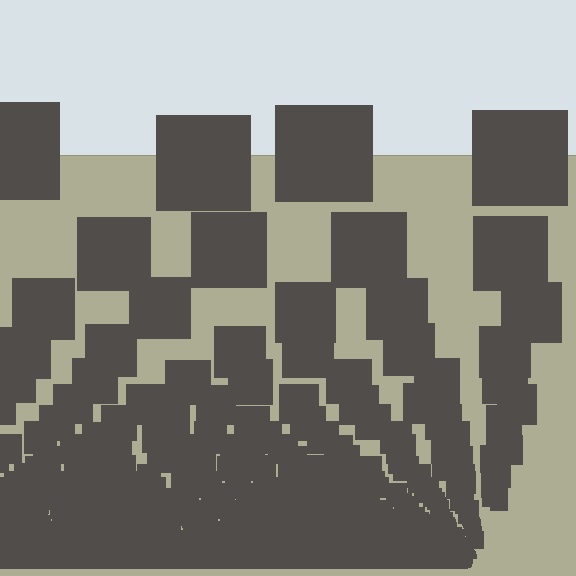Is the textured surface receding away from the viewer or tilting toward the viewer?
The surface appears to tilt toward the viewer. Texture elements get larger and sparser toward the top.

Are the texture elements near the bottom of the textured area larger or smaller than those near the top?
Smaller. The gradient is inverted — elements near the bottom are smaller and denser.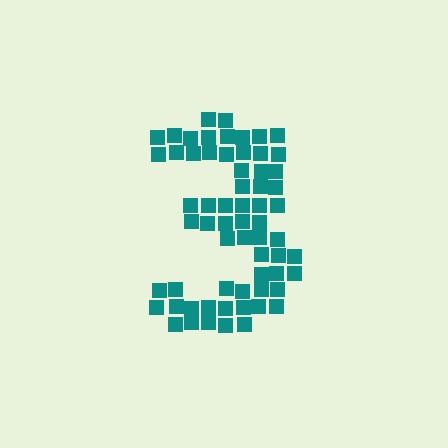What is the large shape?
The large shape is the digit 3.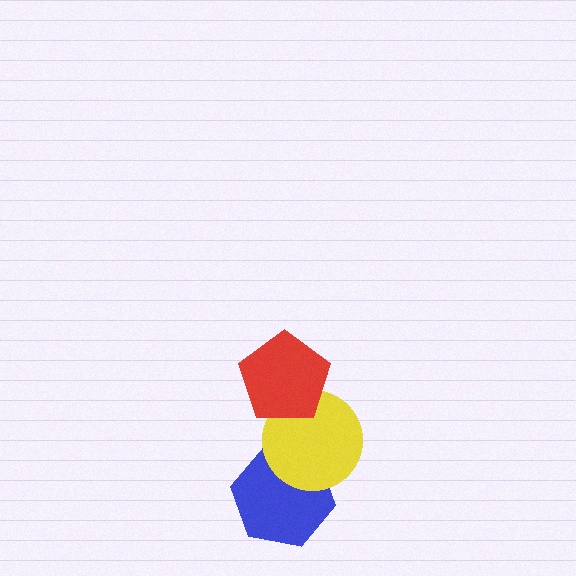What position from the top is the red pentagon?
The red pentagon is 1st from the top.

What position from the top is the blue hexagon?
The blue hexagon is 3rd from the top.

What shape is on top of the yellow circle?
The red pentagon is on top of the yellow circle.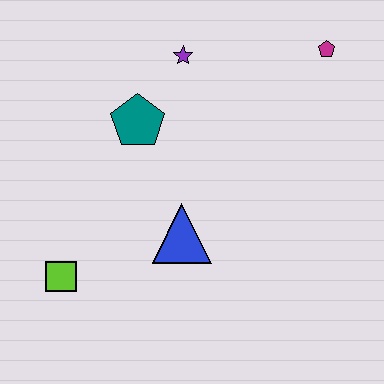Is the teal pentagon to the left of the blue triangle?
Yes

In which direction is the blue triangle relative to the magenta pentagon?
The blue triangle is below the magenta pentagon.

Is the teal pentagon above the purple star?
No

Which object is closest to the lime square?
The blue triangle is closest to the lime square.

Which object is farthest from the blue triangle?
The magenta pentagon is farthest from the blue triangle.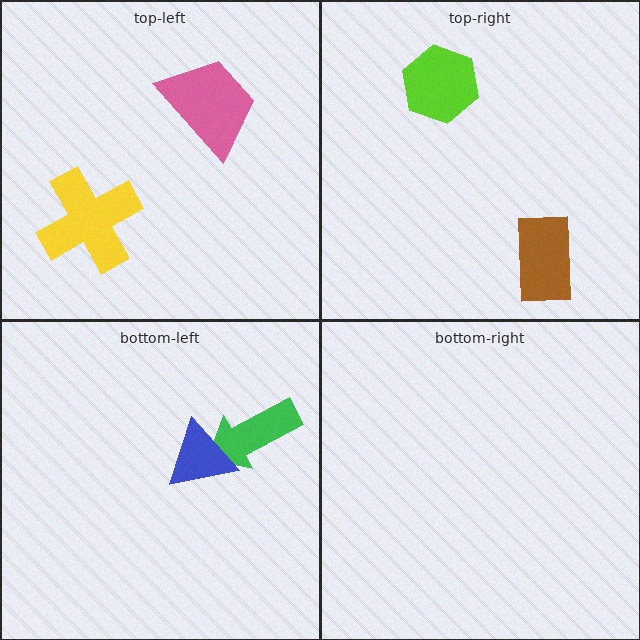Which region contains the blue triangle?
The bottom-left region.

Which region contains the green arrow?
The bottom-left region.